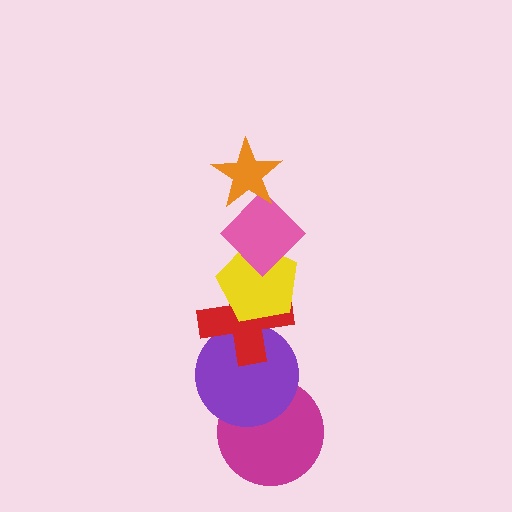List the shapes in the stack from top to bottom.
From top to bottom: the orange star, the pink diamond, the yellow pentagon, the red cross, the purple circle, the magenta circle.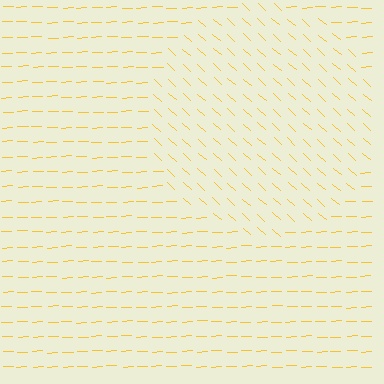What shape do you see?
I see a circle.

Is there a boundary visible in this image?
Yes, there is a texture boundary formed by a change in line orientation.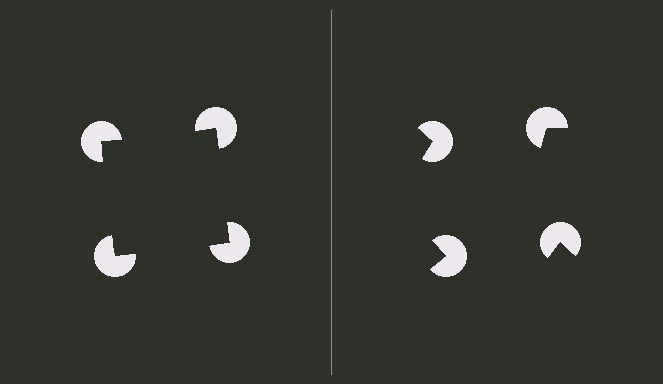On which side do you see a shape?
An illusory square appears on the left side. On the right side the wedge cuts are rotated, so no coherent shape forms.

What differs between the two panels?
The pac-man discs are positioned identically on both sides; only the wedge orientations differ. On the left they align to a square; on the right they are misaligned.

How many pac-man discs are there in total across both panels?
8 — 4 on each side.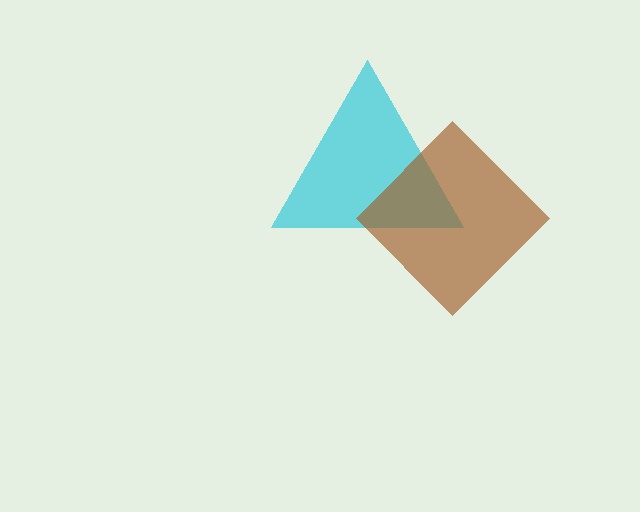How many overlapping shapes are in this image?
There are 2 overlapping shapes in the image.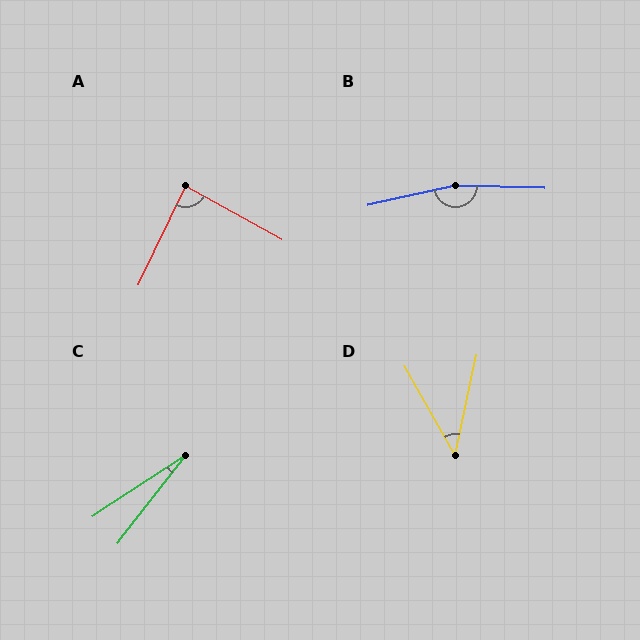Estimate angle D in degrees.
Approximately 42 degrees.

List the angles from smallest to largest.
C (19°), D (42°), A (87°), B (166°).